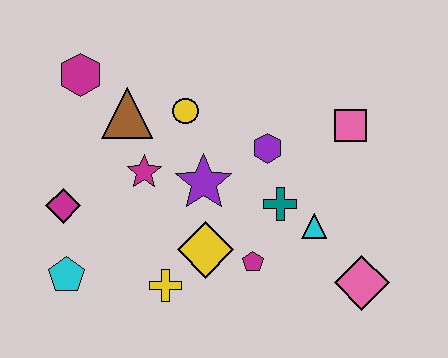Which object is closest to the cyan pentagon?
The magenta diamond is closest to the cyan pentagon.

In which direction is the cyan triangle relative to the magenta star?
The cyan triangle is to the right of the magenta star.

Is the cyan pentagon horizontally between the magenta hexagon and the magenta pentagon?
No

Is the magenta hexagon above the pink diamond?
Yes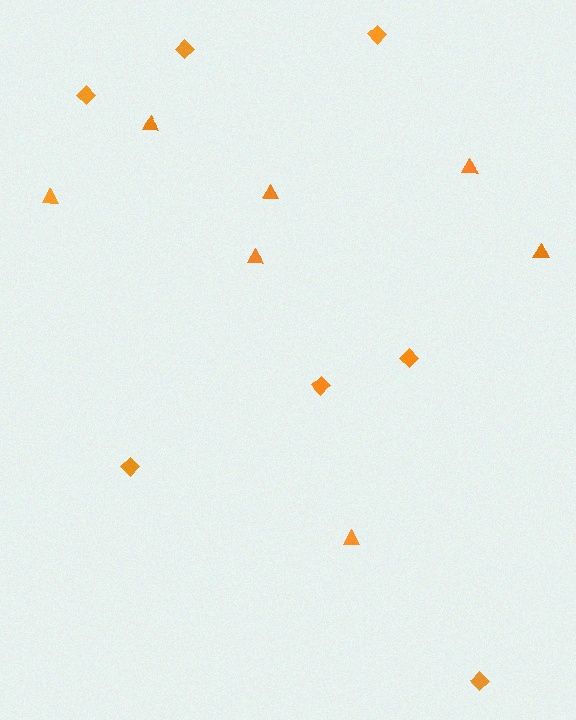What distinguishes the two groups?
There are 2 groups: one group of triangles (7) and one group of diamonds (7).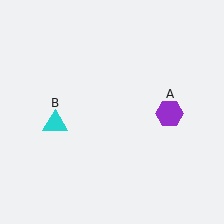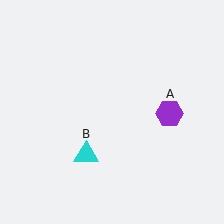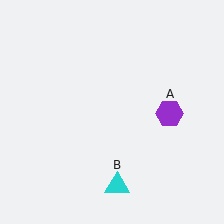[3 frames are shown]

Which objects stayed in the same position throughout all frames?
Purple hexagon (object A) remained stationary.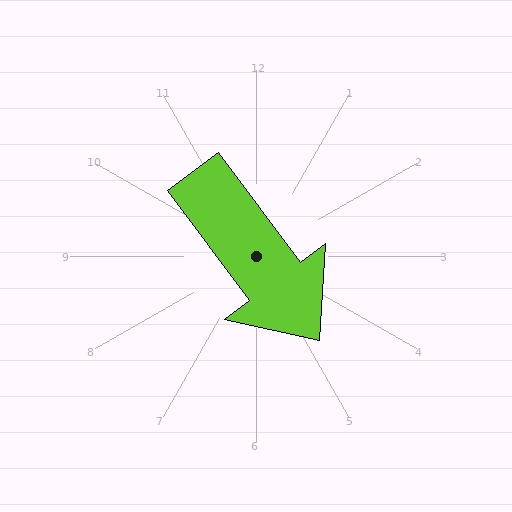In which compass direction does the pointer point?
Southeast.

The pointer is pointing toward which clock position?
Roughly 5 o'clock.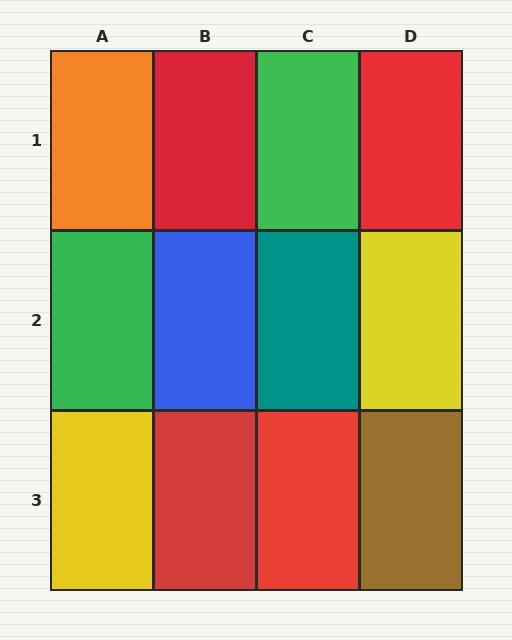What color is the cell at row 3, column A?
Yellow.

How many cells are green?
2 cells are green.